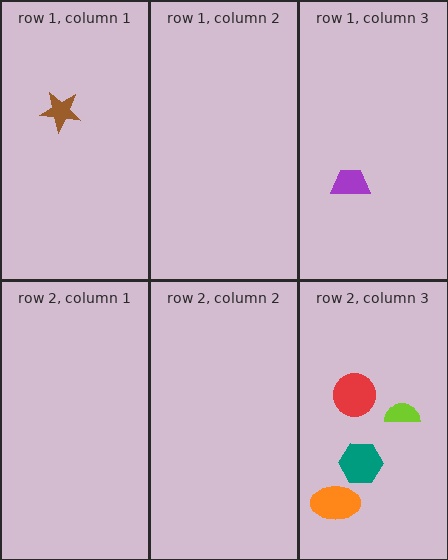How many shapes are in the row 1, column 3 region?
1.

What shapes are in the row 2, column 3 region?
The red circle, the teal hexagon, the orange ellipse, the lime semicircle.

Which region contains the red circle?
The row 2, column 3 region.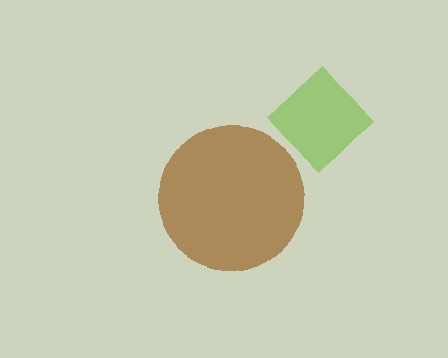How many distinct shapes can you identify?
There are 2 distinct shapes: a lime diamond, a brown circle.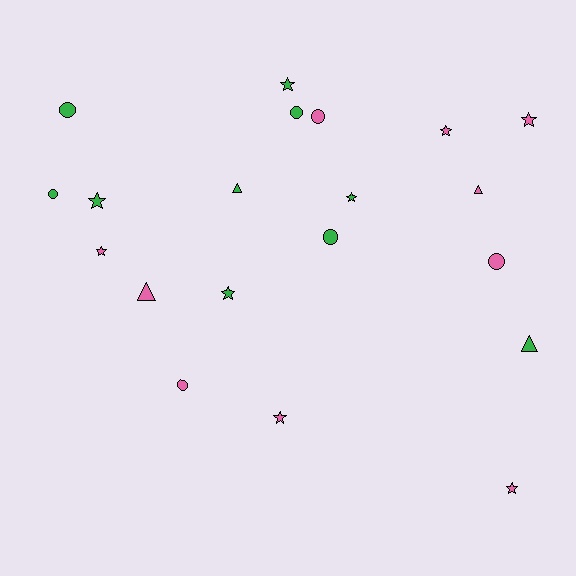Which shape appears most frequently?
Star, with 9 objects.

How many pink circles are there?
There are 3 pink circles.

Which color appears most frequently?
Pink, with 10 objects.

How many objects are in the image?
There are 20 objects.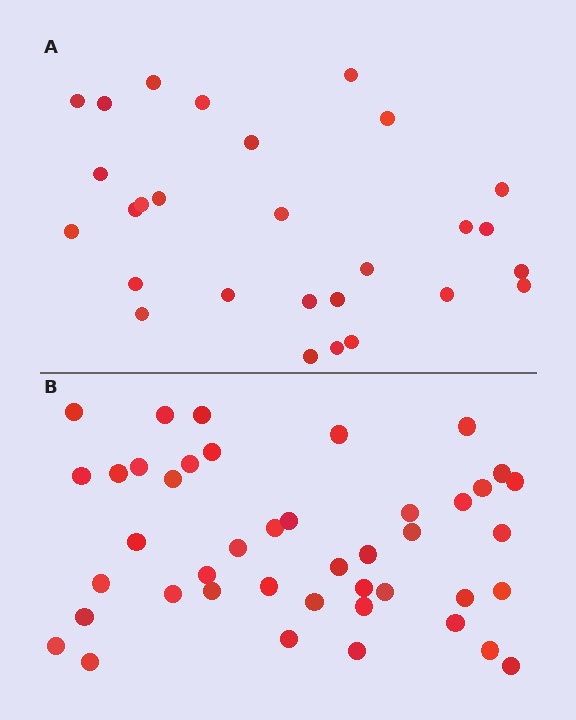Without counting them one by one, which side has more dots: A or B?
Region B (the bottom region) has more dots.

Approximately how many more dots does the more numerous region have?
Region B has approximately 15 more dots than region A.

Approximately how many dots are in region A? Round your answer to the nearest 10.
About 30 dots. (The exact count is 28, which rounds to 30.)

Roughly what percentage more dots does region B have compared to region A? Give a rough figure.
About 55% more.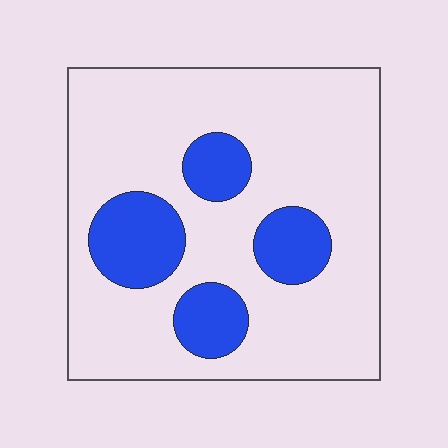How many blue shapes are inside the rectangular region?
4.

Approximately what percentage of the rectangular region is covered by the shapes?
Approximately 20%.